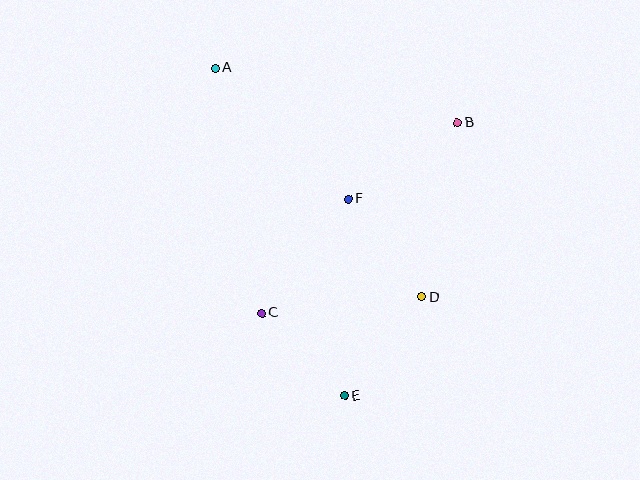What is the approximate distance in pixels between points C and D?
The distance between C and D is approximately 161 pixels.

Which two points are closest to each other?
Points C and E are closest to each other.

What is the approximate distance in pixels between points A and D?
The distance between A and D is approximately 308 pixels.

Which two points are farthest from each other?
Points A and E are farthest from each other.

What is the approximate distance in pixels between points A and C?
The distance between A and C is approximately 249 pixels.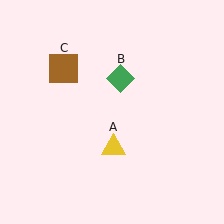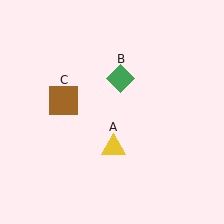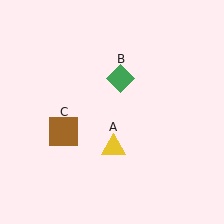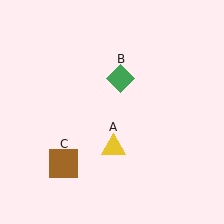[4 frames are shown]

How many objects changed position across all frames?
1 object changed position: brown square (object C).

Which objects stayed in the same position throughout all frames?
Yellow triangle (object A) and green diamond (object B) remained stationary.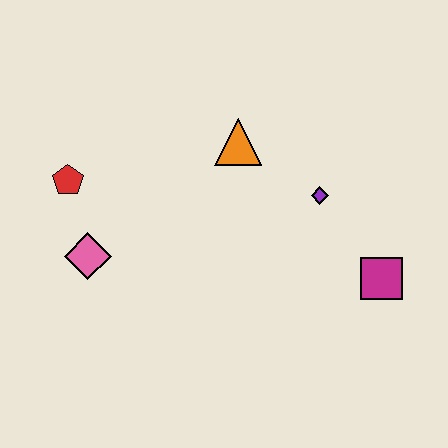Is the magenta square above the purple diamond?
No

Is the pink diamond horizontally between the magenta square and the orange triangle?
No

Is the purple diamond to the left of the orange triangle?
No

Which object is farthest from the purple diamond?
The red pentagon is farthest from the purple diamond.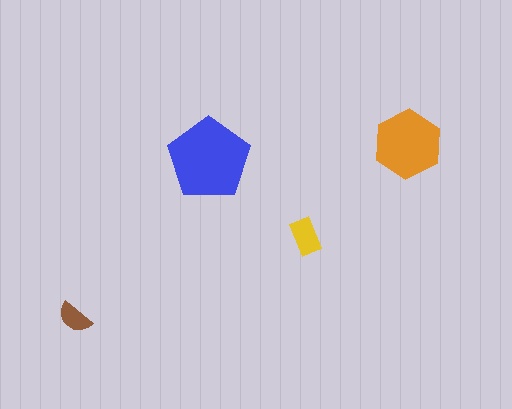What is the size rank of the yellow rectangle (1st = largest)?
3rd.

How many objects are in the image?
There are 4 objects in the image.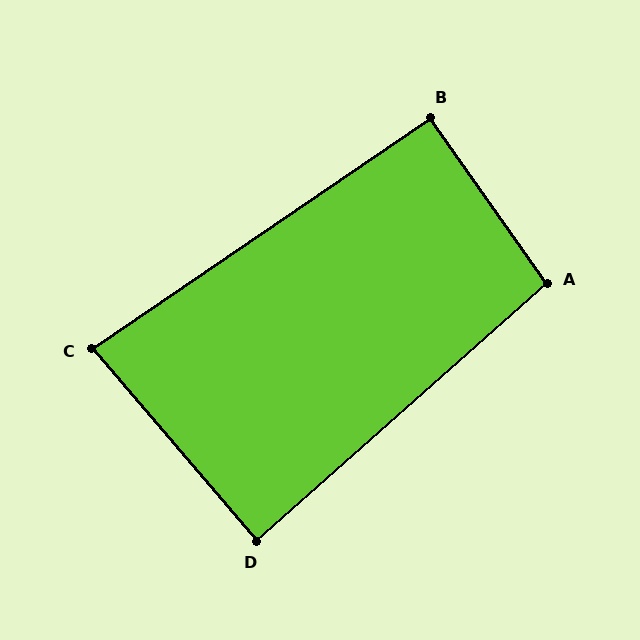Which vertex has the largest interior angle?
A, at approximately 96 degrees.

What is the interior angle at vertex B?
Approximately 91 degrees (approximately right).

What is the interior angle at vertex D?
Approximately 89 degrees (approximately right).